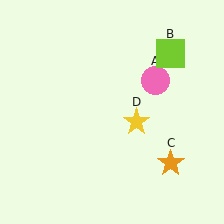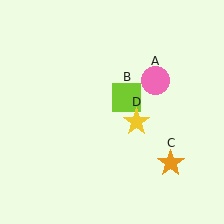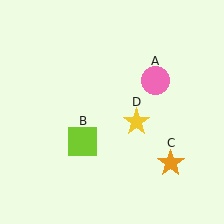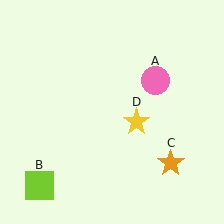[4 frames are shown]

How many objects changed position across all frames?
1 object changed position: lime square (object B).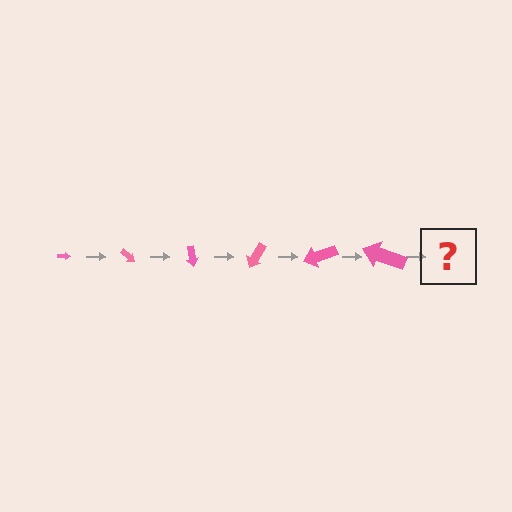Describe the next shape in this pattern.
It should be an arrow, larger than the previous one and rotated 240 degrees from the start.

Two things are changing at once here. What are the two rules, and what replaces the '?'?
The two rules are that the arrow grows larger each step and it rotates 40 degrees each step. The '?' should be an arrow, larger than the previous one and rotated 240 degrees from the start.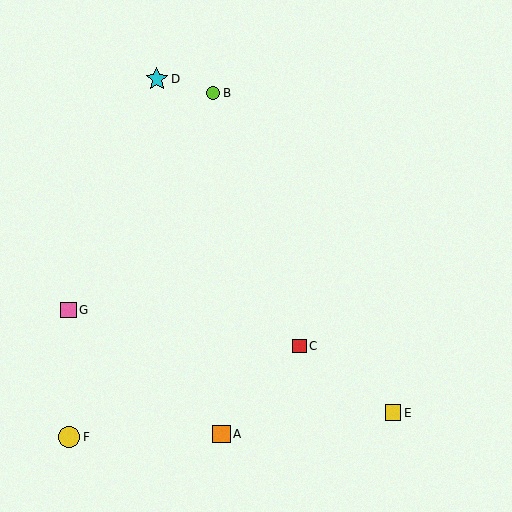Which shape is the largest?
The cyan star (labeled D) is the largest.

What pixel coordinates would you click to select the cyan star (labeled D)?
Click at (157, 79) to select the cyan star D.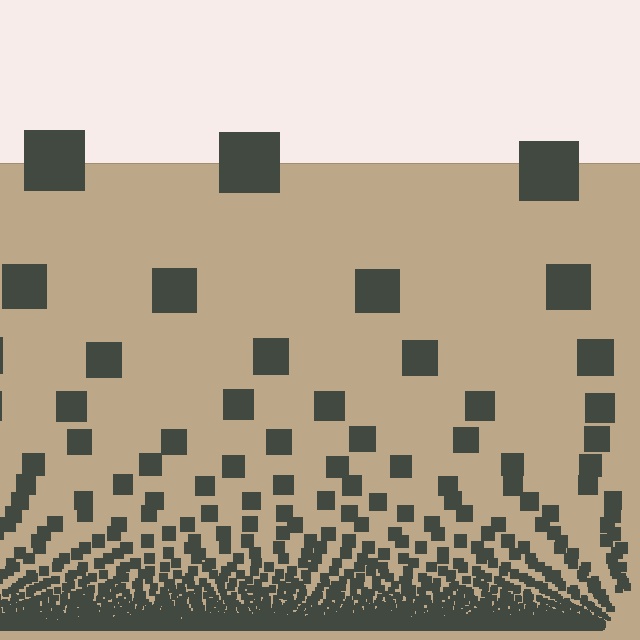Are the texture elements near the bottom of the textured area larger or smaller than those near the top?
Smaller. The gradient is inverted — elements near the bottom are smaller and denser.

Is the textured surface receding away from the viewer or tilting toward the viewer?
The surface appears to tilt toward the viewer. Texture elements get larger and sparser toward the top.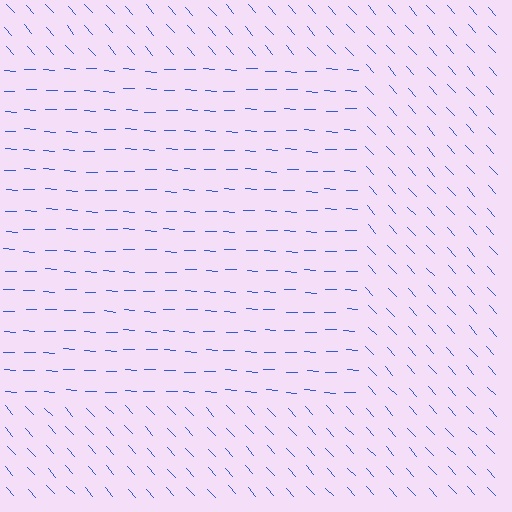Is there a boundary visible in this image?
Yes, there is a texture boundary formed by a change in line orientation.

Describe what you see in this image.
The image is filled with small blue line segments. A rectangle region in the image has lines oriented differently from the surrounding lines, creating a visible texture boundary.